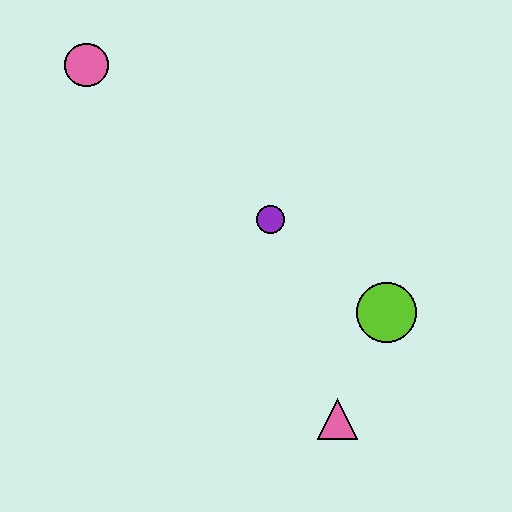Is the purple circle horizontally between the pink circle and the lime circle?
Yes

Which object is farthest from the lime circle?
The pink circle is farthest from the lime circle.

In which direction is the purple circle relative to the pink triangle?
The purple circle is above the pink triangle.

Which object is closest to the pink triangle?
The lime circle is closest to the pink triangle.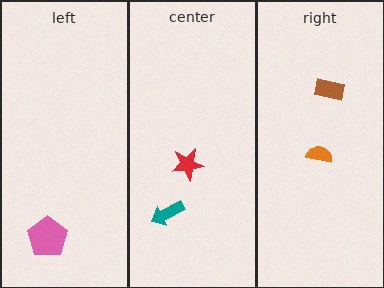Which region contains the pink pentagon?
The left region.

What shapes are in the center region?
The teal arrow, the red star.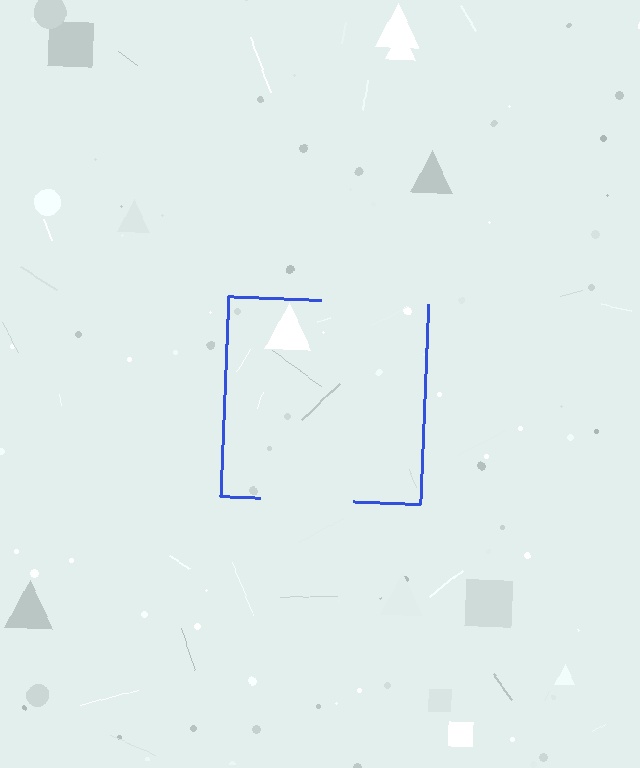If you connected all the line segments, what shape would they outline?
They would outline a square.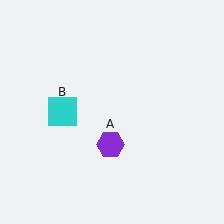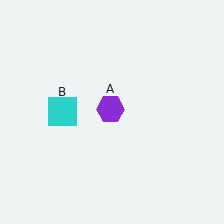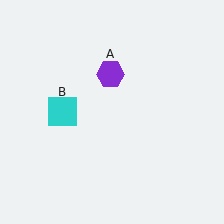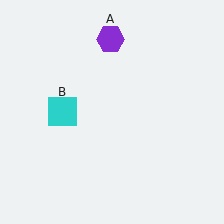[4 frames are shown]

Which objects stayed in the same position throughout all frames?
Cyan square (object B) remained stationary.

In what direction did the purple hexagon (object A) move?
The purple hexagon (object A) moved up.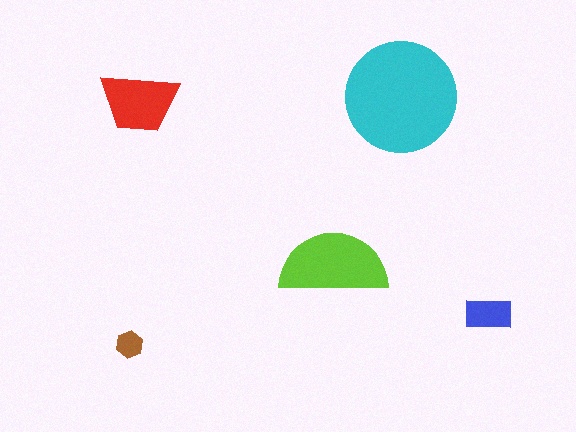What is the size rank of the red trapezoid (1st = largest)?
3rd.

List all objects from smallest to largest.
The brown hexagon, the blue rectangle, the red trapezoid, the lime semicircle, the cyan circle.